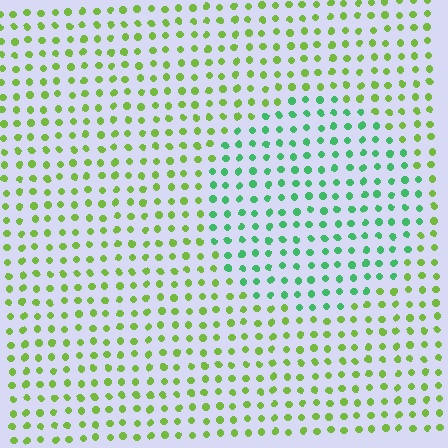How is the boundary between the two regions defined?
The boundary is defined purely by a slight shift in hue (about 44 degrees). Spacing, size, and orientation are identical on both sides.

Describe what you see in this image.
The image is filled with small lime elements in a uniform arrangement. A circle-shaped region is visible where the elements are tinted to a slightly different hue, forming a subtle color boundary.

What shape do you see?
I see a circle.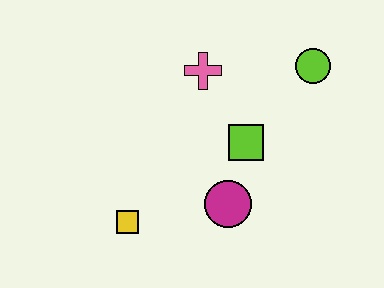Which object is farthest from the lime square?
The yellow square is farthest from the lime square.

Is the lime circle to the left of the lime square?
No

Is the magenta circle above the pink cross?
No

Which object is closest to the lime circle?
The lime square is closest to the lime circle.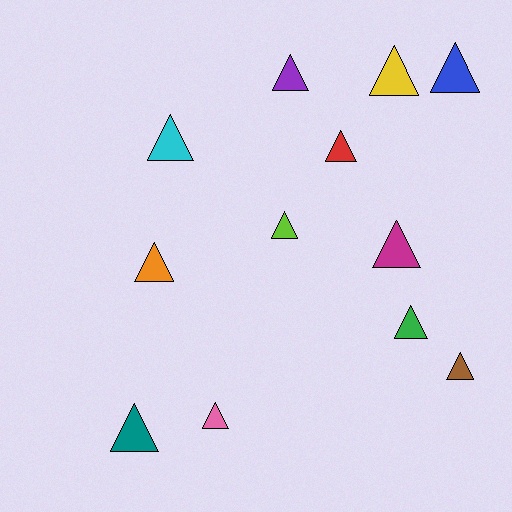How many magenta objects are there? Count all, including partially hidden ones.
There is 1 magenta object.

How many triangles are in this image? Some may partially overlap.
There are 12 triangles.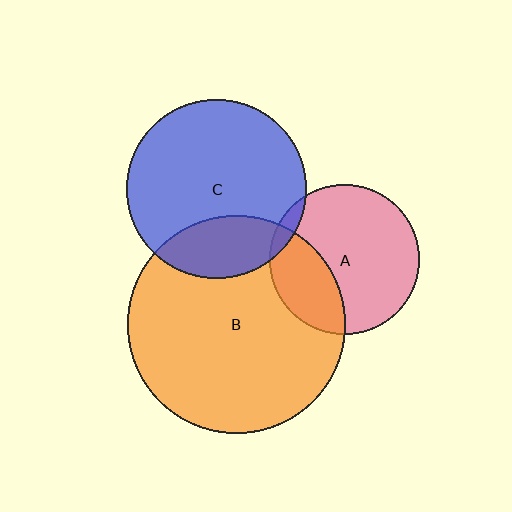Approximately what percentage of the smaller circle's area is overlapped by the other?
Approximately 25%.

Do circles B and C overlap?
Yes.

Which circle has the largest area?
Circle B (orange).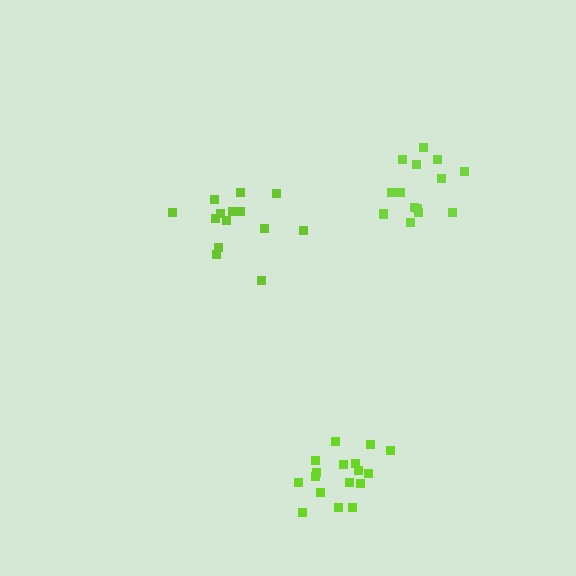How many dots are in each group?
Group 1: 17 dots, Group 2: 14 dots, Group 3: 15 dots (46 total).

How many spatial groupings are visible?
There are 3 spatial groupings.